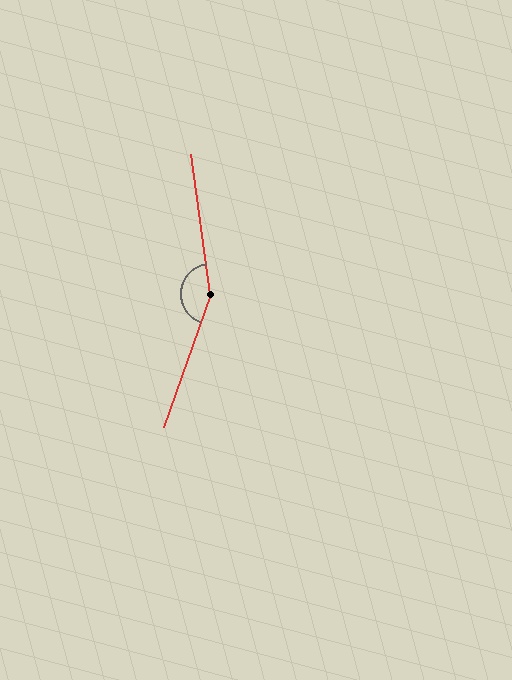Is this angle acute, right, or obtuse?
It is obtuse.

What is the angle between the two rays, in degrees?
Approximately 153 degrees.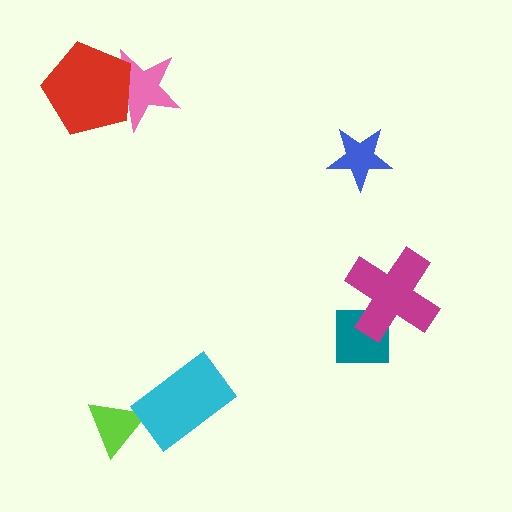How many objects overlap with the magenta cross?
1 object overlaps with the magenta cross.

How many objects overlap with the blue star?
0 objects overlap with the blue star.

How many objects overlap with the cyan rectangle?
0 objects overlap with the cyan rectangle.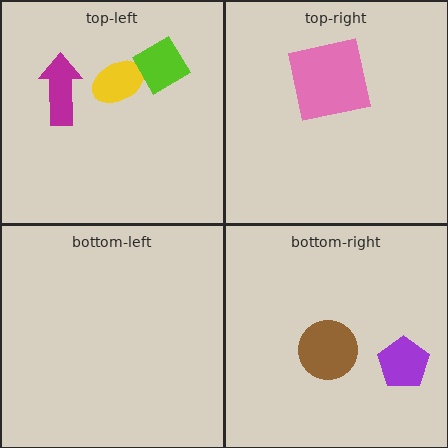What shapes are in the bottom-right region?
The brown circle, the purple pentagon.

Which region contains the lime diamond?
The top-left region.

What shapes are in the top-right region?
The pink square.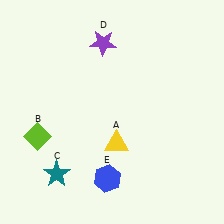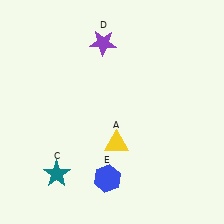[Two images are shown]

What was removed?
The lime diamond (B) was removed in Image 2.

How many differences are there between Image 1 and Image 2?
There is 1 difference between the two images.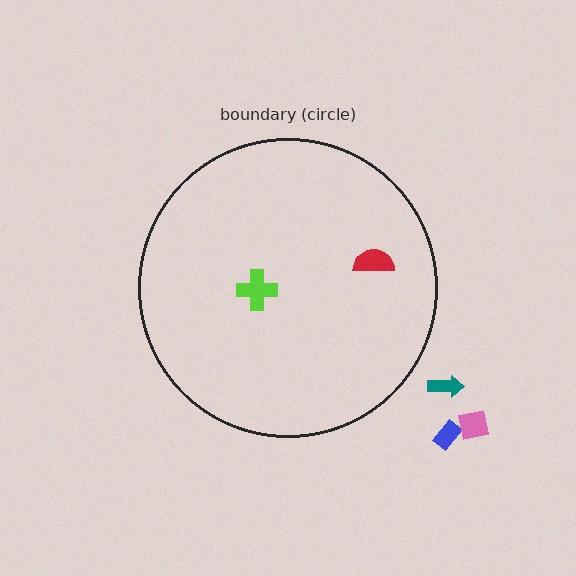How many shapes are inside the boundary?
2 inside, 3 outside.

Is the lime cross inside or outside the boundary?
Inside.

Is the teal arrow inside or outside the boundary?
Outside.